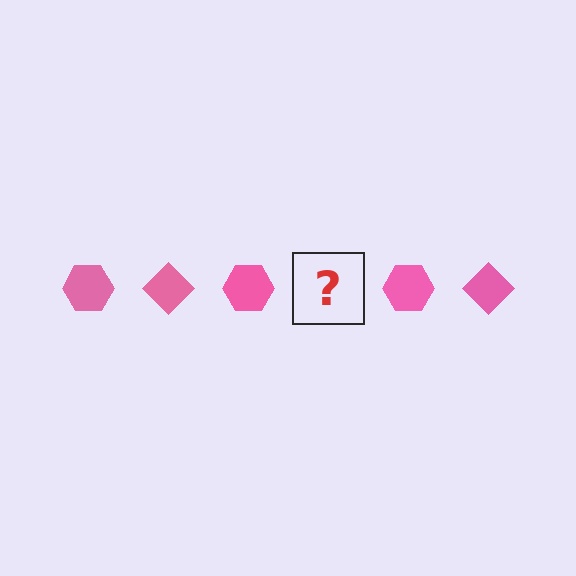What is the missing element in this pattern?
The missing element is a pink diamond.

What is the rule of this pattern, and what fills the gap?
The rule is that the pattern cycles through hexagon, diamond shapes in pink. The gap should be filled with a pink diamond.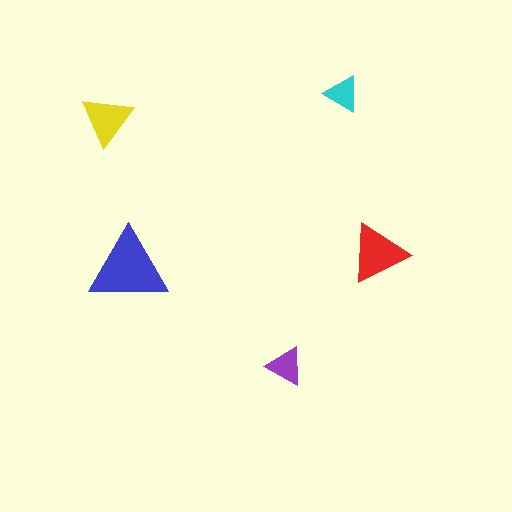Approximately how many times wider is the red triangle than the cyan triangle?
About 1.5 times wider.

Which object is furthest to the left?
The yellow triangle is leftmost.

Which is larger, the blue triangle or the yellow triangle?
The blue one.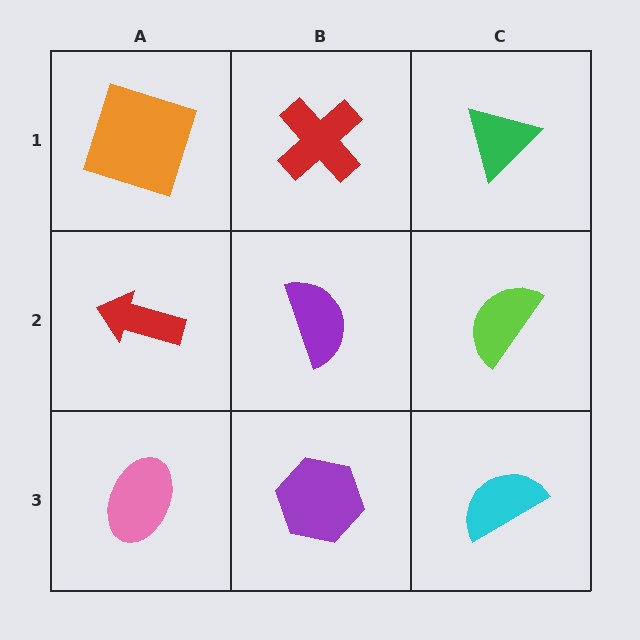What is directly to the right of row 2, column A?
A purple semicircle.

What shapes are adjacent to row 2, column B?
A red cross (row 1, column B), a purple hexagon (row 3, column B), a red arrow (row 2, column A), a lime semicircle (row 2, column C).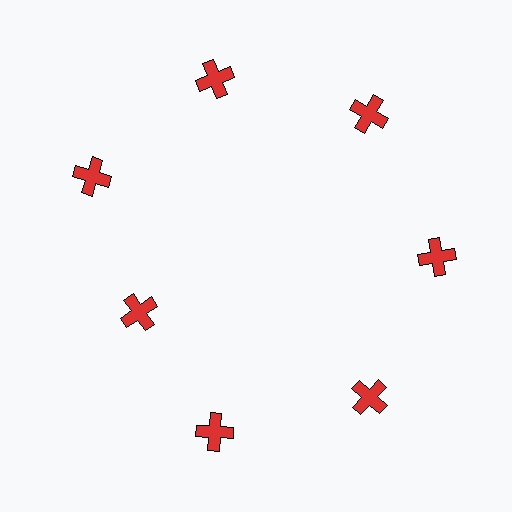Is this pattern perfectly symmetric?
No. The 7 red crosses are arranged in a ring, but one element near the 8 o'clock position is pulled inward toward the center, breaking the 7-fold rotational symmetry.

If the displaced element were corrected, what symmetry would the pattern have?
It would have 7-fold rotational symmetry — the pattern would map onto itself every 51 degrees.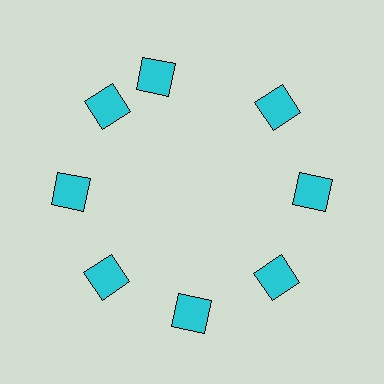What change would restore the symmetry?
The symmetry would be restored by rotating it back into even spacing with its neighbors so that all 8 squares sit at equal angles and equal distance from the center.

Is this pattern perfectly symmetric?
No. The 8 cyan squares are arranged in a ring, but one element near the 12 o'clock position is rotated out of alignment along the ring, breaking the 8-fold rotational symmetry.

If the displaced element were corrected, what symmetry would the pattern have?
It would have 8-fold rotational symmetry — the pattern would map onto itself every 45 degrees.